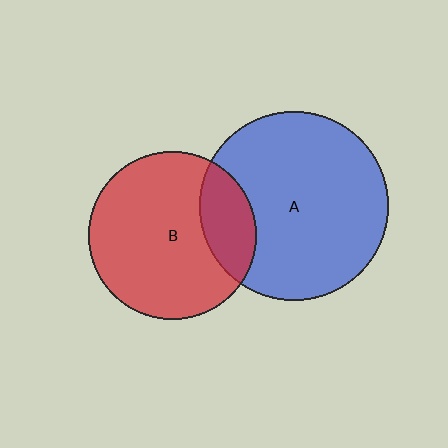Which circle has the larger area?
Circle A (blue).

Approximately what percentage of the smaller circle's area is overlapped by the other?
Approximately 20%.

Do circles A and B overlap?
Yes.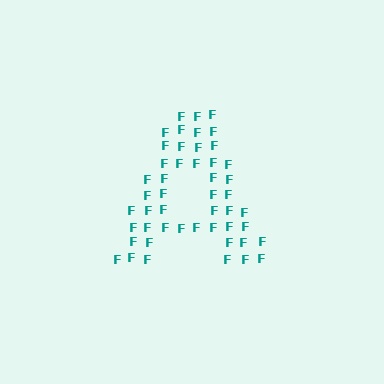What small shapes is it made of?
It is made of small letter F's.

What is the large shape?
The large shape is the letter A.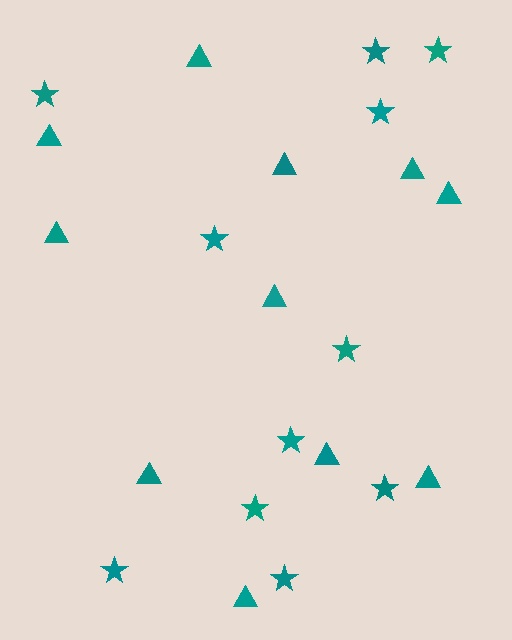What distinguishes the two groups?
There are 2 groups: one group of triangles (11) and one group of stars (11).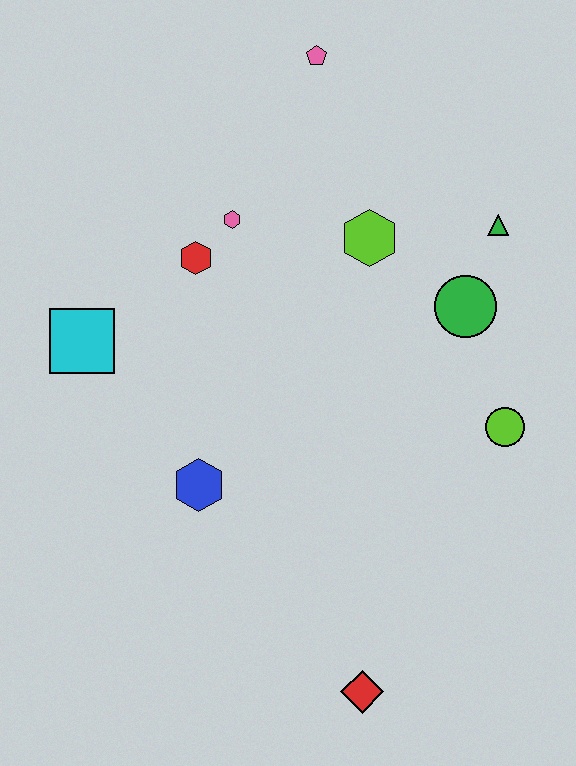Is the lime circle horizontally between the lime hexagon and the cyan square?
No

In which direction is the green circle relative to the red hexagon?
The green circle is to the right of the red hexagon.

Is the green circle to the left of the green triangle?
Yes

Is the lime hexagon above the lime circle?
Yes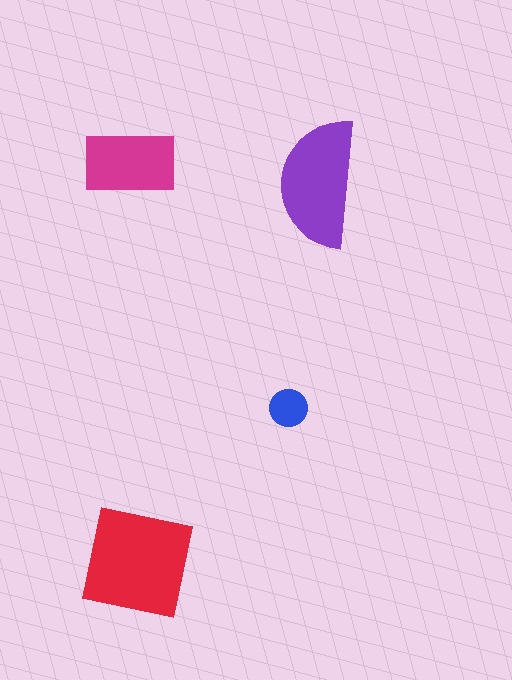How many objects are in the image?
There are 4 objects in the image.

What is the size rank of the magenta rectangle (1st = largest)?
3rd.